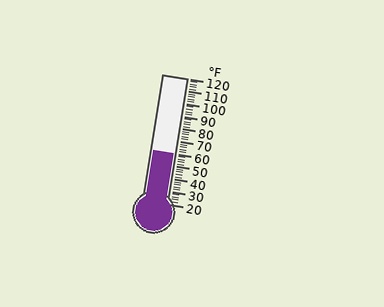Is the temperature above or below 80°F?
The temperature is below 80°F.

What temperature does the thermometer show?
The thermometer shows approximately 60°F.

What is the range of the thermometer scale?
The thermometer scale ranges from 20°F to 120°F.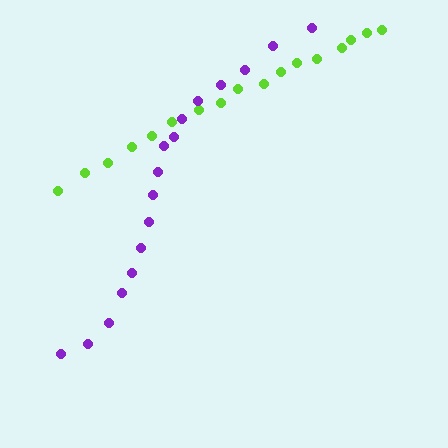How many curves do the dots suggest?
There are 2 distinct paths.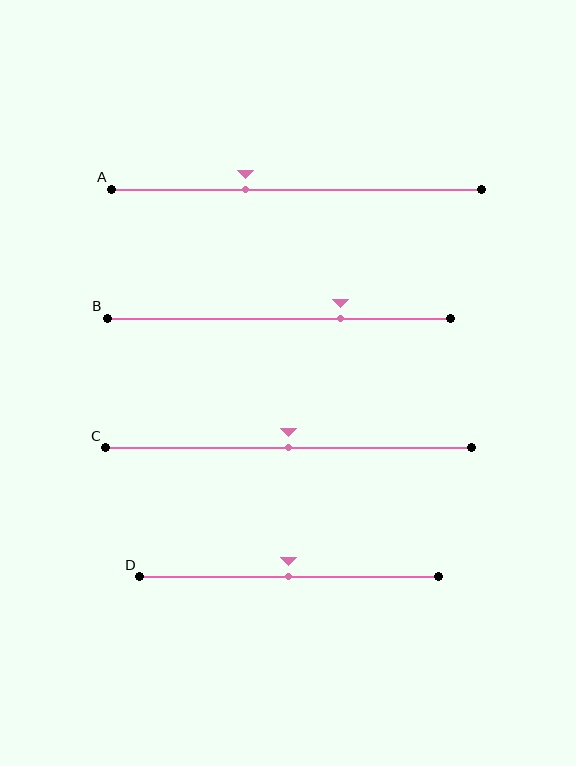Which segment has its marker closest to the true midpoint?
Segment C has its marker closest to the true midpoint.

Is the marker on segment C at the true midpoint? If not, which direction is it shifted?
Yes, the marker on segment C is at the true midpoint.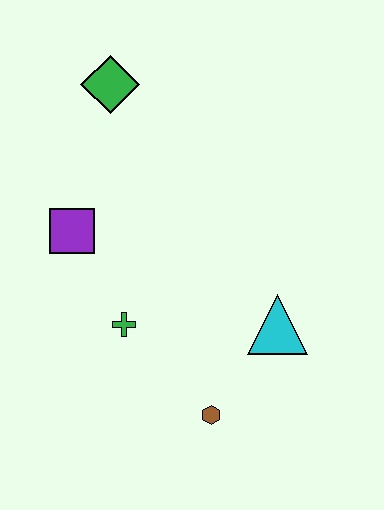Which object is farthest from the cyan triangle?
The green diamond is farthest from the cyan triangle.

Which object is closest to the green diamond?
The purple square is closest to the green diamond.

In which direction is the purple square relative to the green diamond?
The purple square is below the green diamond.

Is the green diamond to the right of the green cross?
No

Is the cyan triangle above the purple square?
No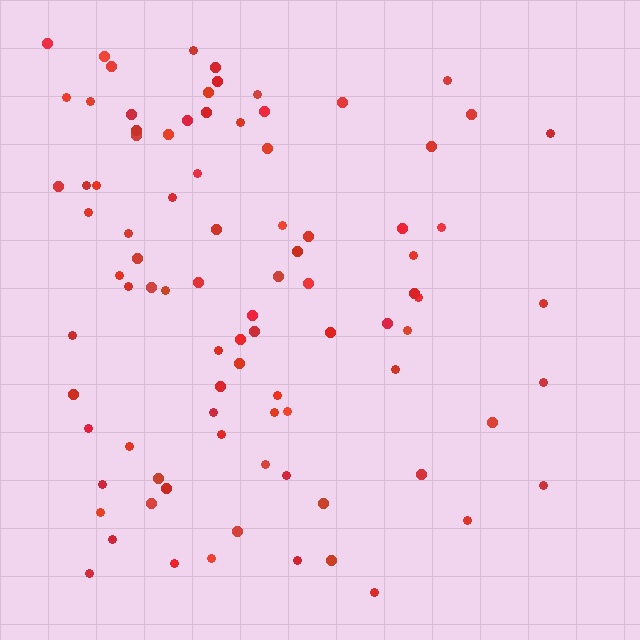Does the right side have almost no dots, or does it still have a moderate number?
Still a moderate number, just noticeably fewer than the left.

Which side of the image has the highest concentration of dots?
The left.